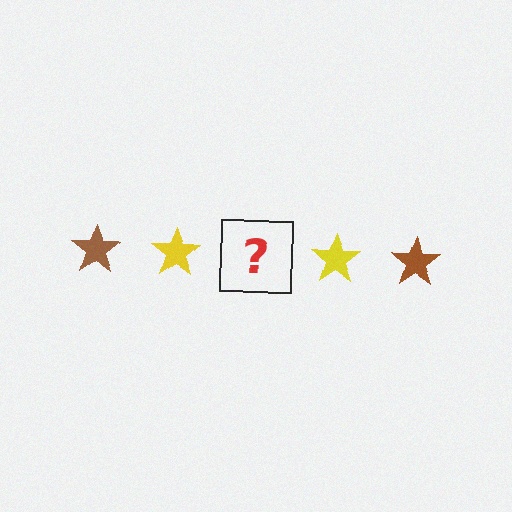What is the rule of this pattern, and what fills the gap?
The rule is that the pattern cycles through brown, yellow stars. The gap should be filled with a brown star.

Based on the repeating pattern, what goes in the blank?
The blank should be a brown star.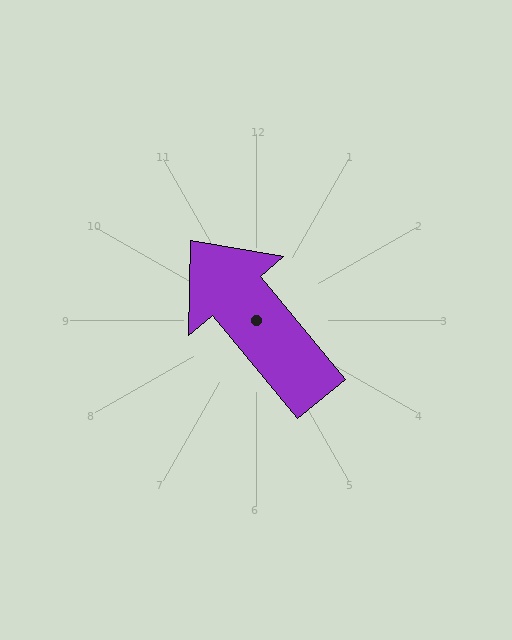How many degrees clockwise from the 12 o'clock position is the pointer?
Approximately 320 degrees.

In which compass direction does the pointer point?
Northwest.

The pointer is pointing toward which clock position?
Roughly 11 o'clock.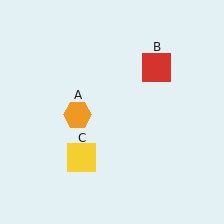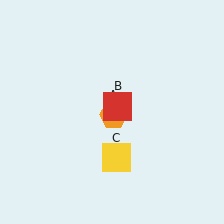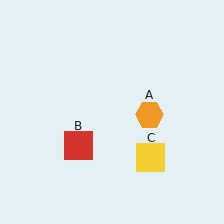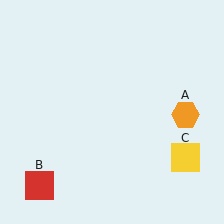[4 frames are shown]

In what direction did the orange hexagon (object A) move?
The orange hexagon (object A) moved right.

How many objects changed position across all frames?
3 objects changed position: orange hexagon (object A), red square (object B), yellow square (object C).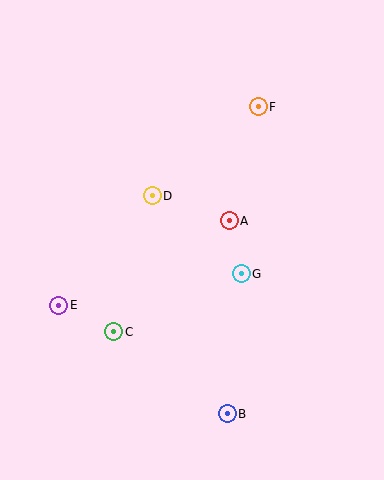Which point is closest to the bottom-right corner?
Point B is closest to the bottom-right corner.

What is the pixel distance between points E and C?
The distance between E and C is 61 pixels.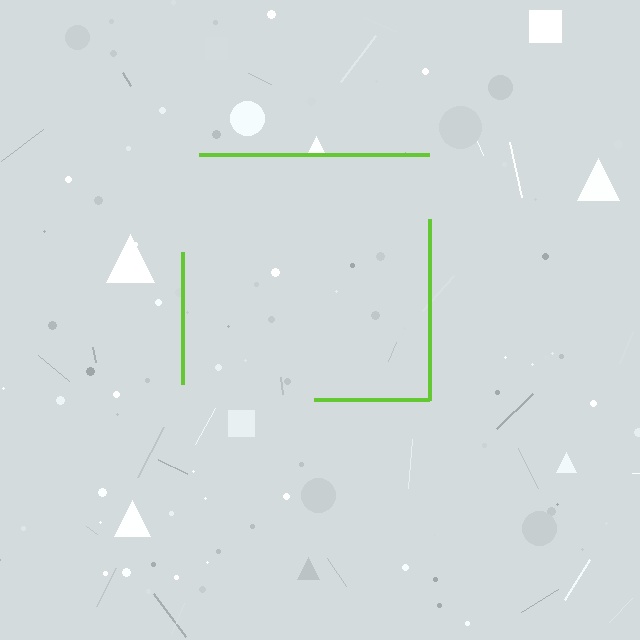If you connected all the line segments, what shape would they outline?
They would outline a square.